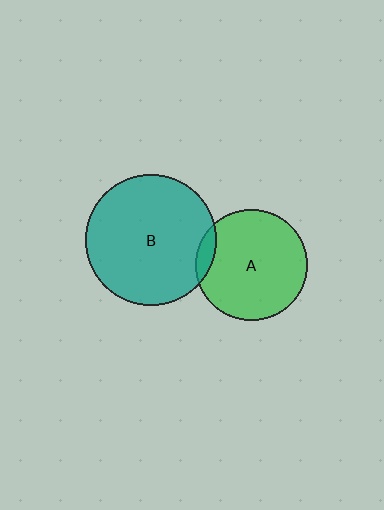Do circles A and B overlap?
Yes.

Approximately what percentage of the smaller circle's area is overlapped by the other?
Approximately 10%.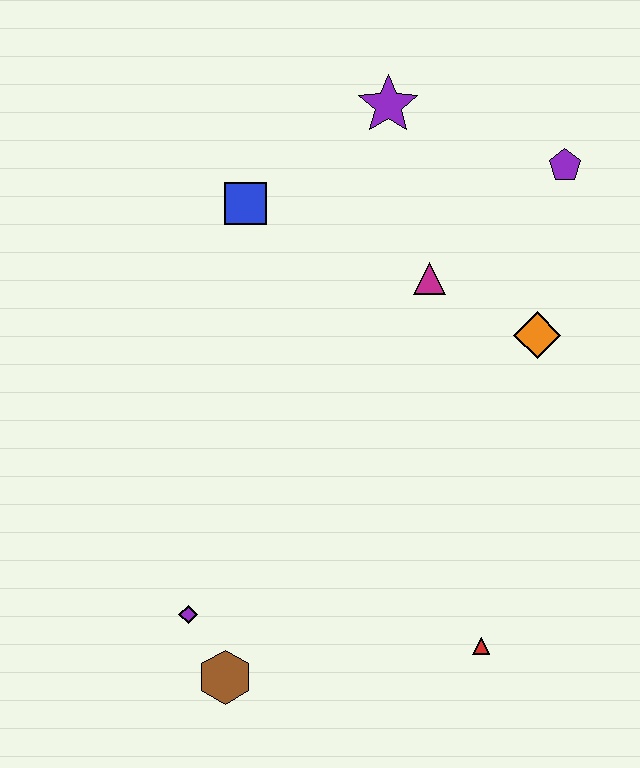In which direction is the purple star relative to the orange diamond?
The purple star is above the orange diamond.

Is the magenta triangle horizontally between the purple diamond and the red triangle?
Yes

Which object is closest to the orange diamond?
The magenta triangle is closest to the orange diamond.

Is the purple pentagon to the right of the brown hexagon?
Yes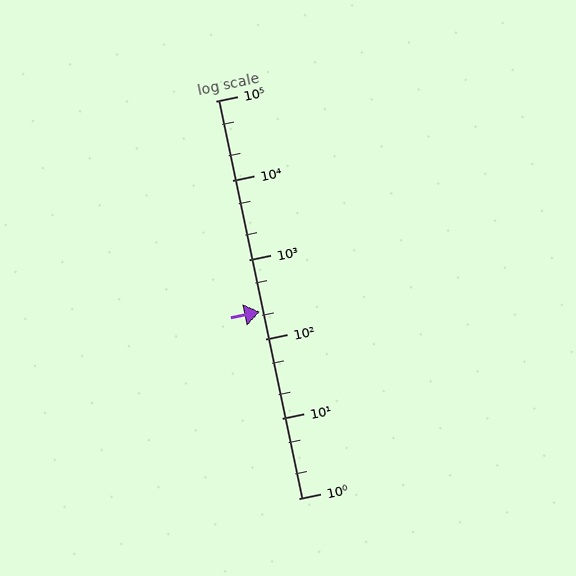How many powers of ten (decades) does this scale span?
The scale spans 5 decades, from 1 to 100000.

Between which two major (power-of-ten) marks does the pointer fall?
The pointer is between 100 and 1000.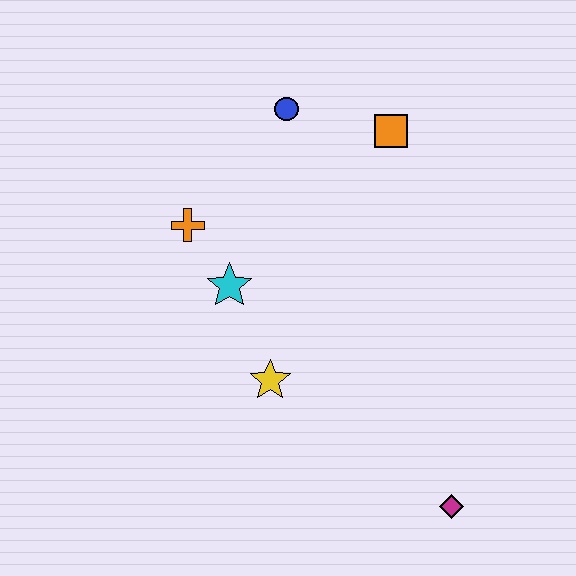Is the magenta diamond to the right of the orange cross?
Yes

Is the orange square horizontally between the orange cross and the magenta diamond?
Yes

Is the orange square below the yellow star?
No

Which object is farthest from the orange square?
The magenta diamond is farthest from the orange square.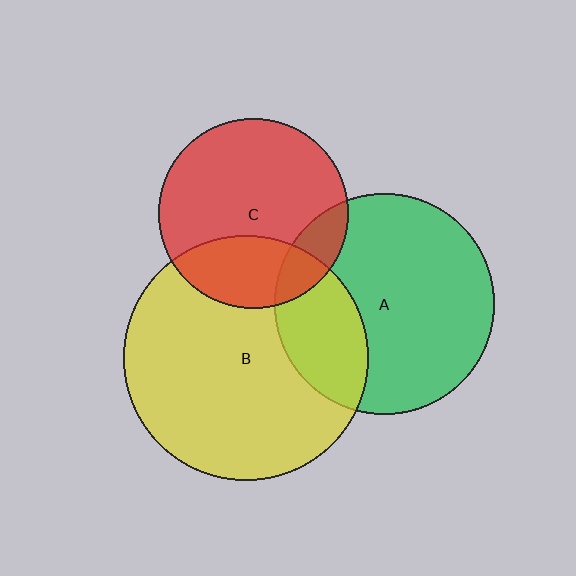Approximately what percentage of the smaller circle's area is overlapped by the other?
Approximately 15%.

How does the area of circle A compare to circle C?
Approximately 1.3 times.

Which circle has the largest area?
Circle B (yellow).